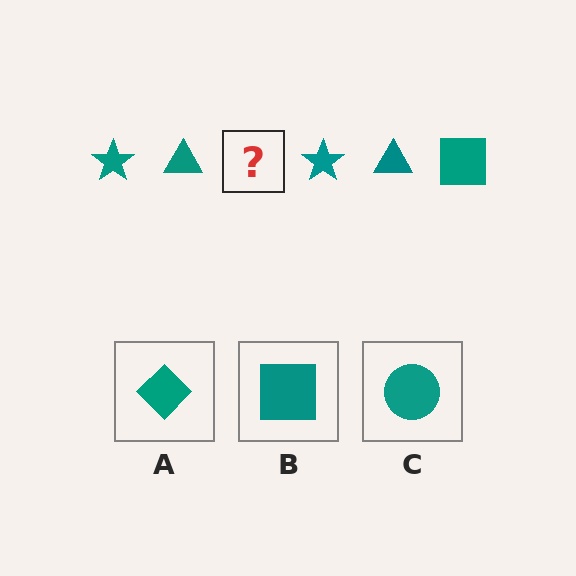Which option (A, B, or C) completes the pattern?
B.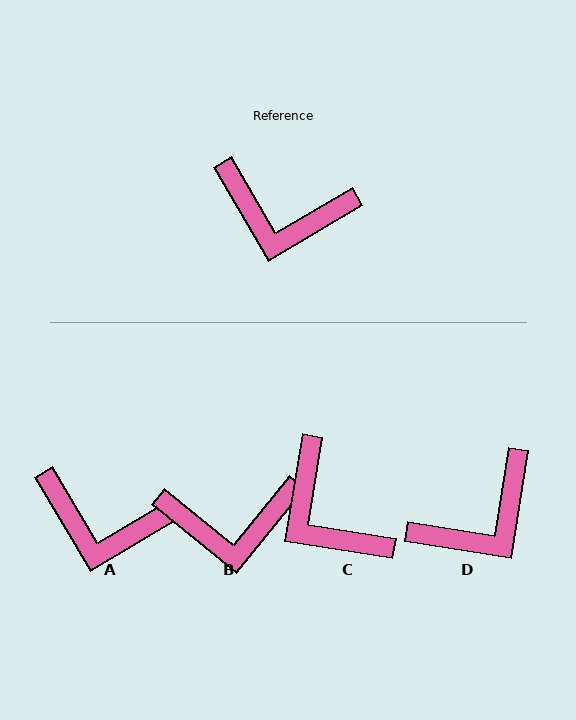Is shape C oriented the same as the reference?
No, it is off by about 40 degrees.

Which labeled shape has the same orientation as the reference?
A.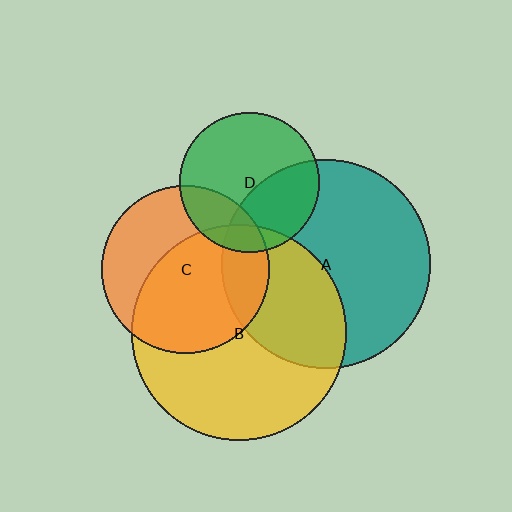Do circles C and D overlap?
Yes.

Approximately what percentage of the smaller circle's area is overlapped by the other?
Approximately 20%.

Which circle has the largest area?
Circle B (yellow).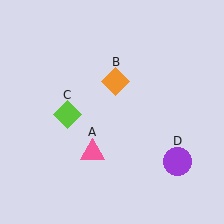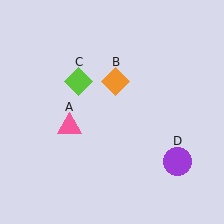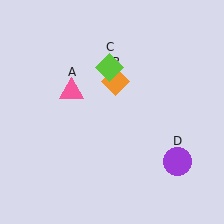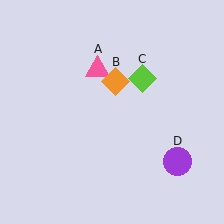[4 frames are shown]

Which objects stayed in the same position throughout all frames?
Orange diamond (object B) and purple circle (object D) remained stationary.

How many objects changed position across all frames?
2 objects changed position: pink triangle (object A), lime diamond (object C).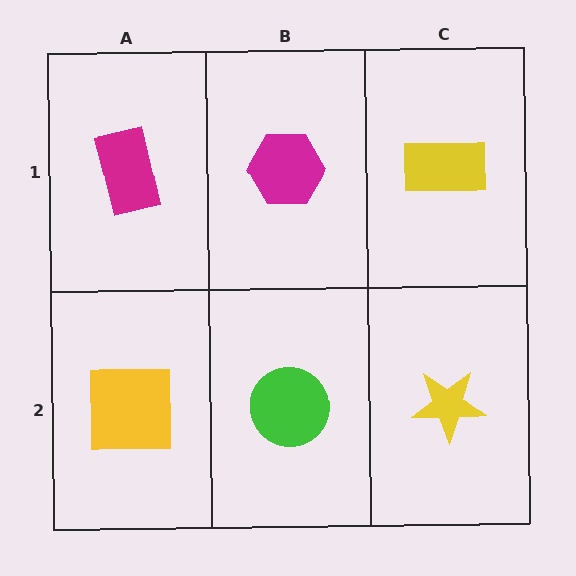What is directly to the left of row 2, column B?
A yellow square.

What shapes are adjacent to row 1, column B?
A green circle (row 2, column B), a magenta rectangle (row 1, column A), a yellow rectangle (row 1, column C).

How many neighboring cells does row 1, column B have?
3.